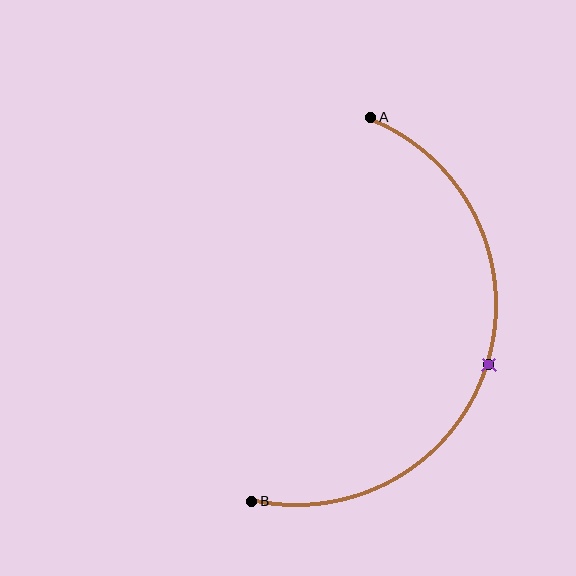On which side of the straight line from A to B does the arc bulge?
The arc bulges to the right of the straight line connecting A and B.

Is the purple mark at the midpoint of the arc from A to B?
Yes. The purple mark lies on the arc at equal arc-length from both A and B — it is the arc midpoint.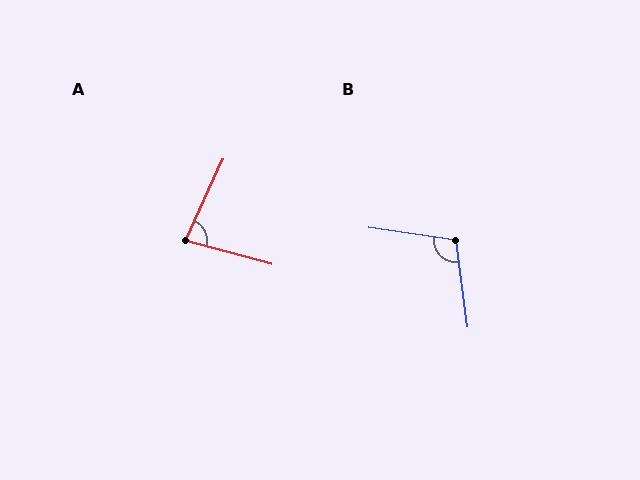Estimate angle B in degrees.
Approximately 106 degrees.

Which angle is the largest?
B, at approximately 106 degrees.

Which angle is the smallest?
A, at approximately 80 degrees.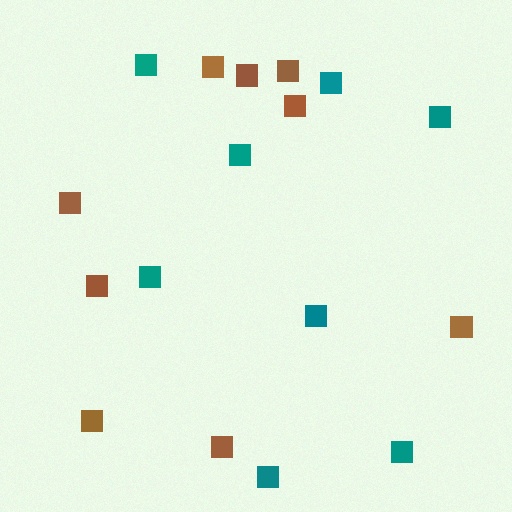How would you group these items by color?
There are 2 groups: one group of teal squares (8) and one group of brown squares (9).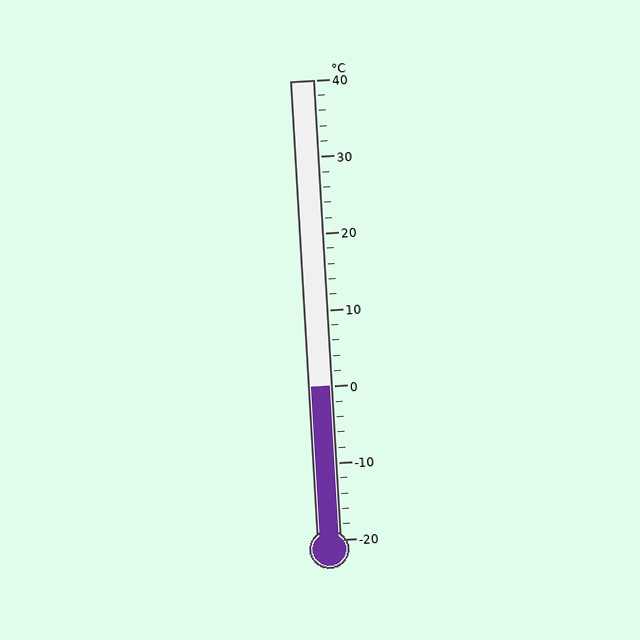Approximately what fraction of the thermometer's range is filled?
The thermometer is filled to approximately 35% of its range.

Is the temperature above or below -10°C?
The temperature is above -10°C.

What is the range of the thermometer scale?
The thermometer scale ranges from -20°C to 40°C.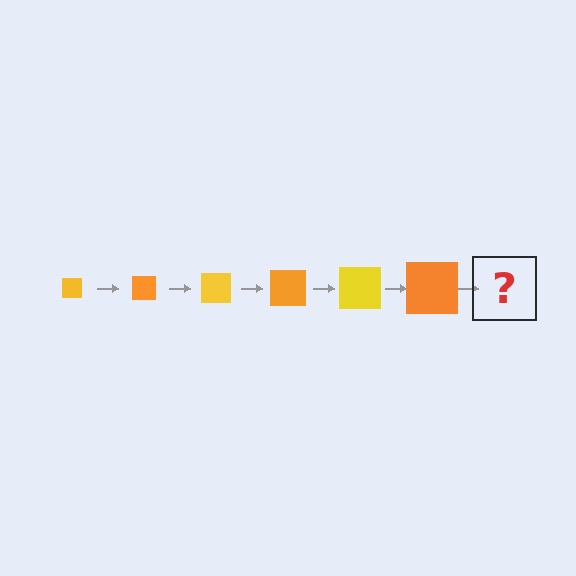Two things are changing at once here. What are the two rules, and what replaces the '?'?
The two rules are that the square grows larger each step and the color cycles through yellow and orange. The '?' should be a yellow square, larger than the previous one.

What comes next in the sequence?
The next element should be a yellow square, larger than the previous one.